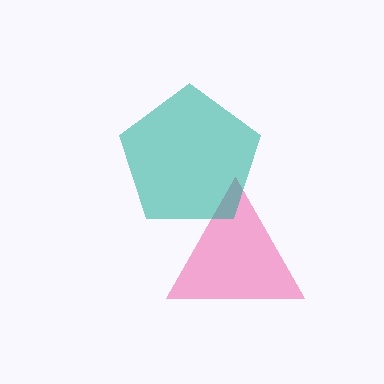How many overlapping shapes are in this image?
There are 2 overlapping shapes in the image.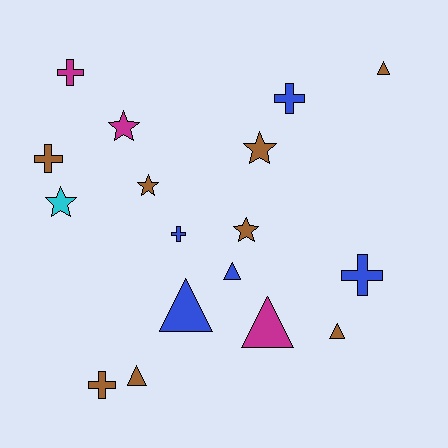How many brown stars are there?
There are 3 brown stars.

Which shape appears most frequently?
Triangle, with 6 objects.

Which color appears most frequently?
Brown, with 8 objects.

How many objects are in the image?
There are 17 objects.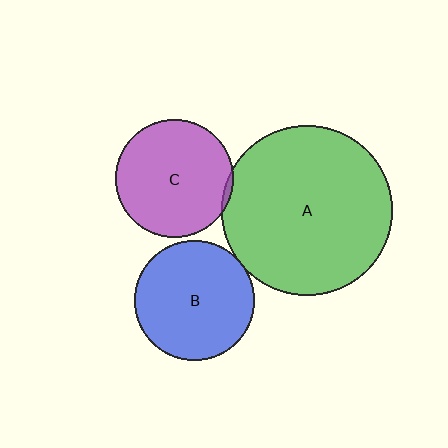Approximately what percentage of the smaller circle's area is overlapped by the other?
Approximately 5%.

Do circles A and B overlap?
Yes.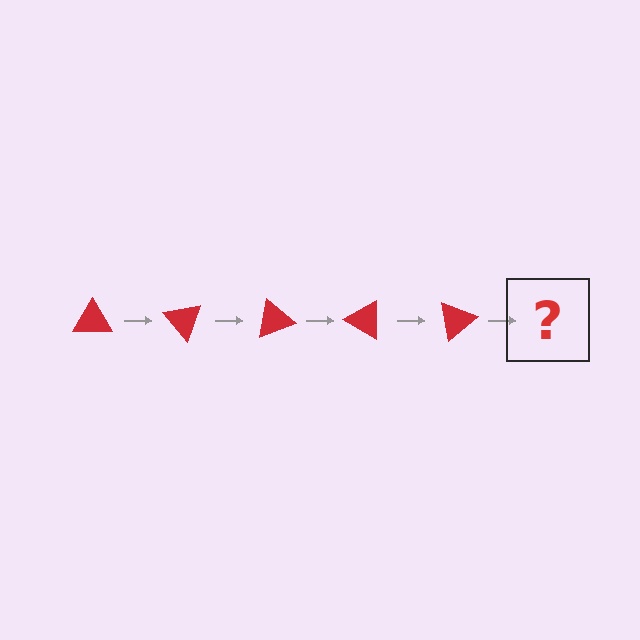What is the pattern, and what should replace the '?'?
The pattern is that the triangle rotates 50 degrees each step. The '?' should be a red triangle rotated 250 degrees.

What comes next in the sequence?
The next element should be a red triangle rotated 250 degrees.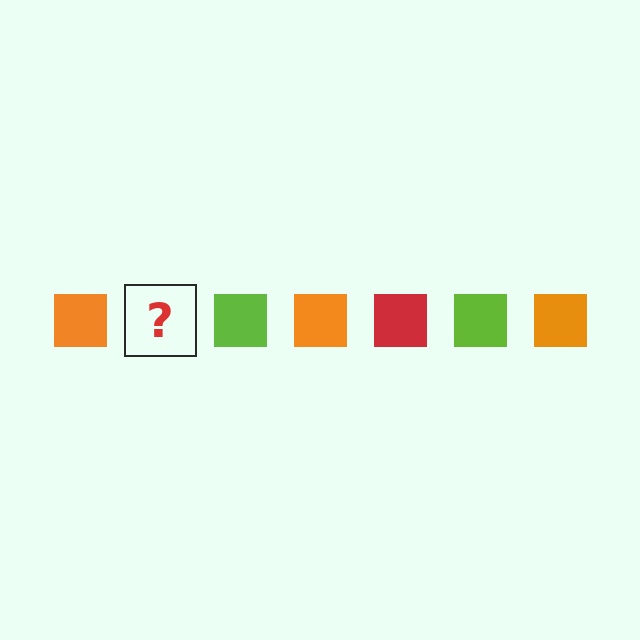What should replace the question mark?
The question mark should be replaced with a red square.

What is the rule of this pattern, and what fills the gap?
The rule is that the pattern cycles through orange, red, lime squares. The gap should be filled with a red square.